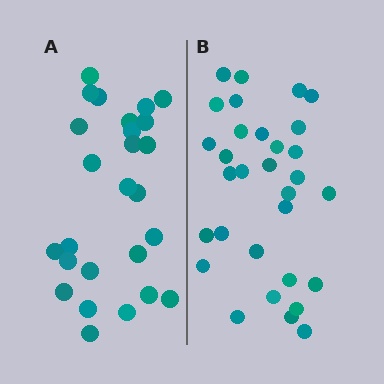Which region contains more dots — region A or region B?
Region B (the right region) has more dots.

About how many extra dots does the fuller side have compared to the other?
Region B has about 5 more dots than region A.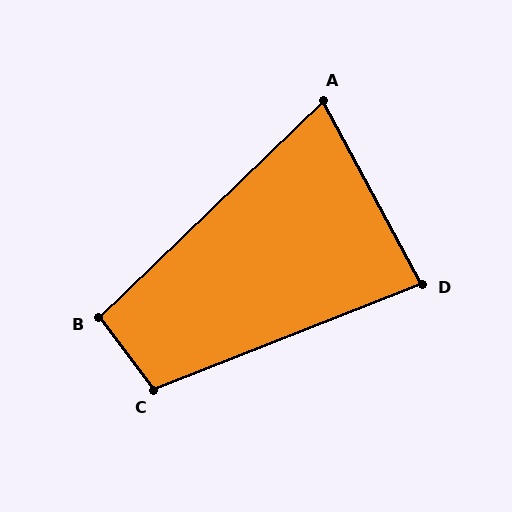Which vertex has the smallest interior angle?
A, at approximately 75 degrees.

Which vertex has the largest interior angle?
C, at approximately 105 degrees.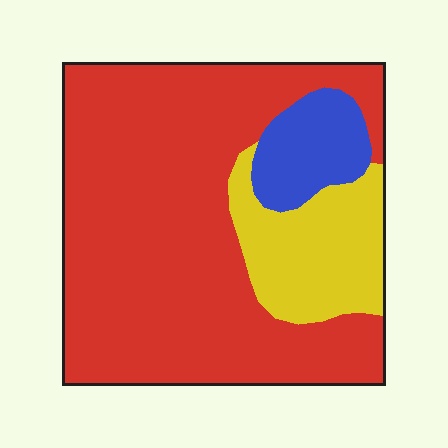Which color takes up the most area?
Red, at roughly 70%.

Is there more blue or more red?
Red.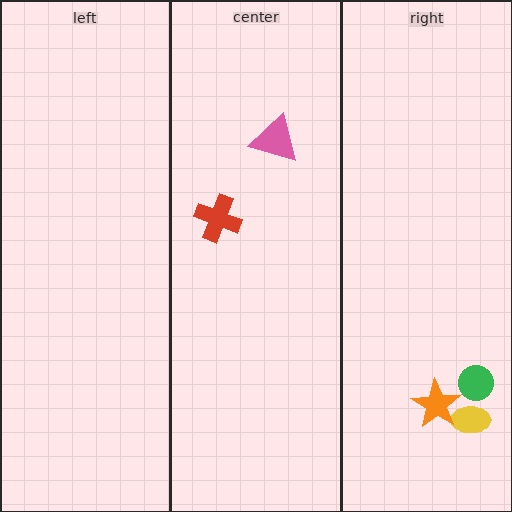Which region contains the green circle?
The right region.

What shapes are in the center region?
The pink triangle, the red cross.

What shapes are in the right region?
The green circle, the yellow ellipse, the orange star.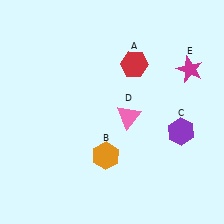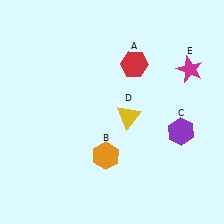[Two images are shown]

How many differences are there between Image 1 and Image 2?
There is 1 difference between the two images.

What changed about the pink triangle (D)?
In Image 1, D is pink. In Image 2, it changed to yellow.